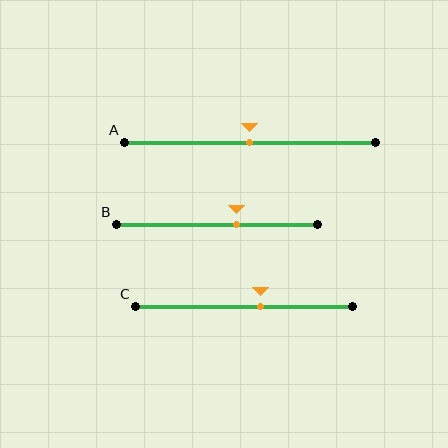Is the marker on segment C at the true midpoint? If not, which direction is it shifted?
No, the marker on segment C is shifted to the right by about 8% of the segment length.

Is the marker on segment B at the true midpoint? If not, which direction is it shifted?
No, the marker on segment B is shifted to the right by about 10% of the segment length.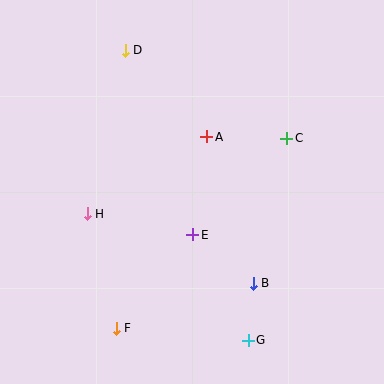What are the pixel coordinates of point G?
Point G is at (248, 340).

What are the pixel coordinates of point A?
Point A is at (207, 137).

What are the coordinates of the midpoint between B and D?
The midpoint between B and D is at (189, 167).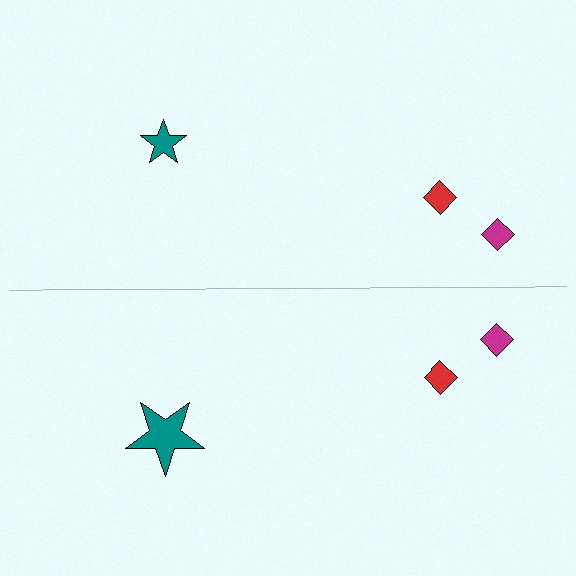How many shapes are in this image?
There are 6 shapes in this image.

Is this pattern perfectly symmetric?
No, the pattern is not perfectly symmetric. The teal star on the bottom side has a different size than its mirror counterpart.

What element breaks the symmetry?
The teal star on the bottom side has a different size than its mirror counterpart.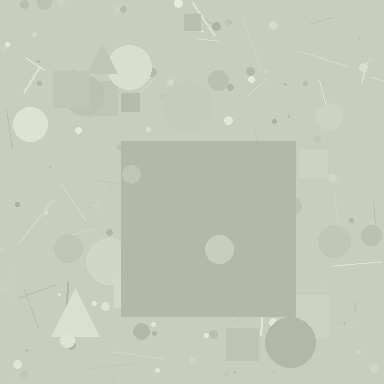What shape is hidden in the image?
A square is hidden in the image.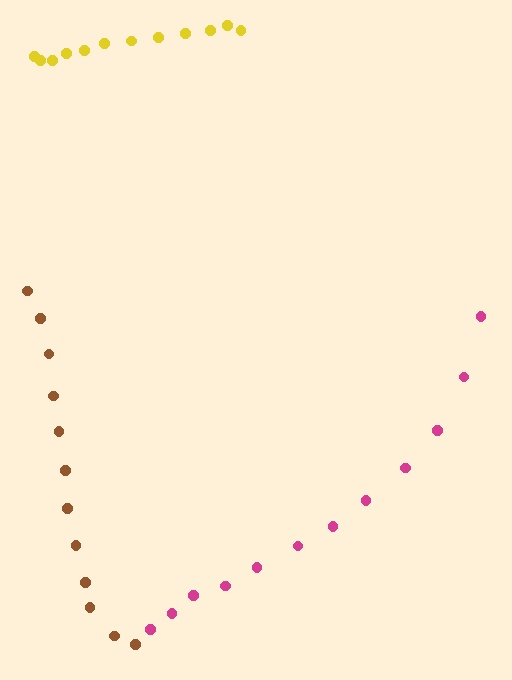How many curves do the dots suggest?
There are 3 distinct paths.